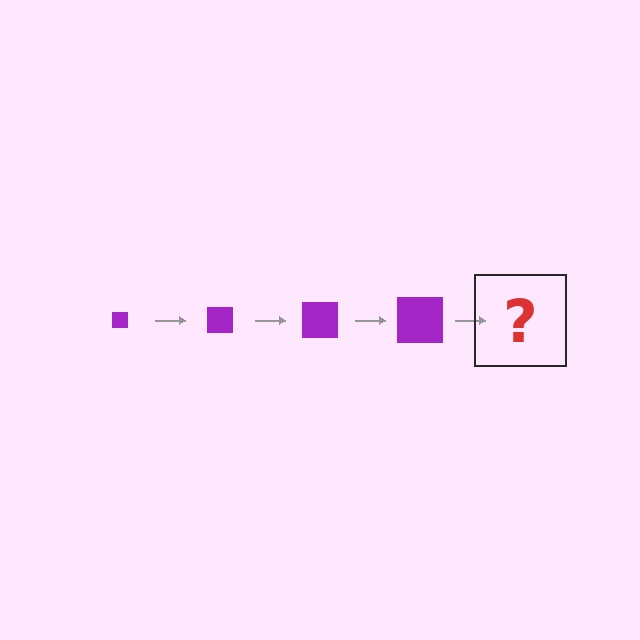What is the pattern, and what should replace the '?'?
The pattern is that the square gets progressively larger each step. The '?' should be a purple square, larger than the previous one.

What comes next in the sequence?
The next element should be a purple square, larger than the previous one.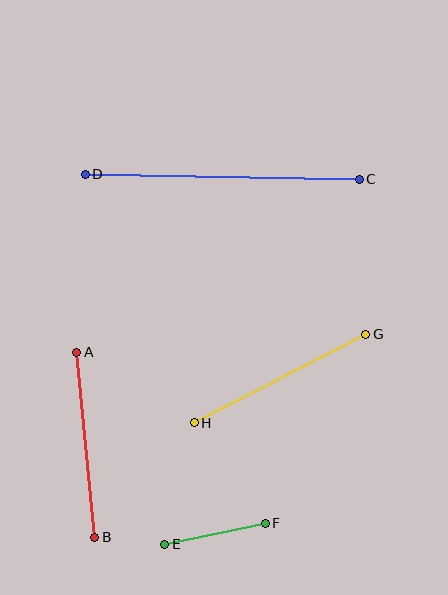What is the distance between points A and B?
The distance is approximately 186 pixels.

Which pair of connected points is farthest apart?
Points C and D are farthest apart.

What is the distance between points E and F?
The distance is approximately 103 pixels.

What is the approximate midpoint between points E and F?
The midpoint is at approximately (215, 534) pixels.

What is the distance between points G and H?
The distance is approximately 193 pixels.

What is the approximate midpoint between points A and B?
The midpoint is at approximately (86, 445) pixels.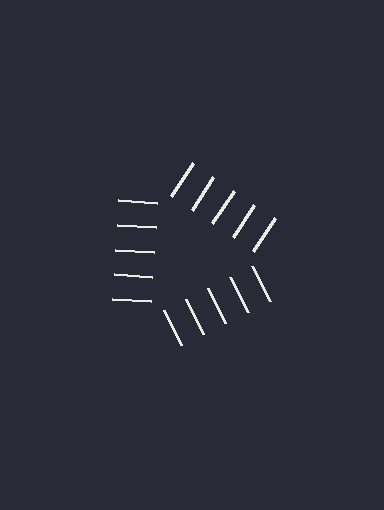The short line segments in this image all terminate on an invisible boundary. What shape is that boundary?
An illusory triangle — the line segments terminate on its edges but no continuous stroke is drawn.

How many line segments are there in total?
15 — 5 along each of the 3 edges.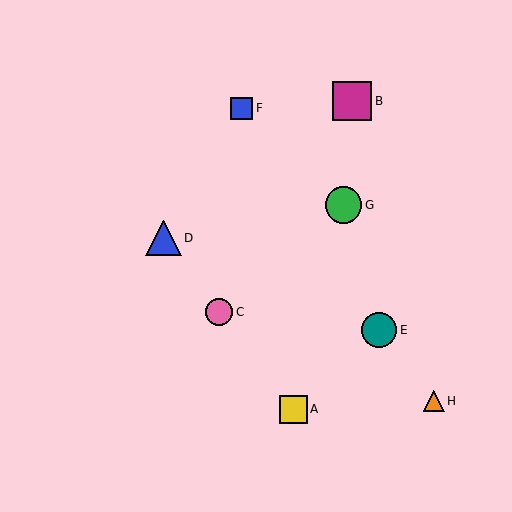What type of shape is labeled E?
Shape E is a teal circle.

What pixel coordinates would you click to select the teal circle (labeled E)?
Click at (379, 330) to select the teal circle E.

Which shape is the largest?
The magenta square (labeled B) is the largest.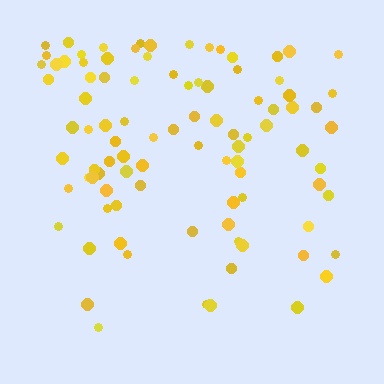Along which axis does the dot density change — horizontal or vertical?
Vertical.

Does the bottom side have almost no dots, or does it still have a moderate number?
Still a moderate number, just noticeably fewer than the top.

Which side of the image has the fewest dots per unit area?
The bottom.